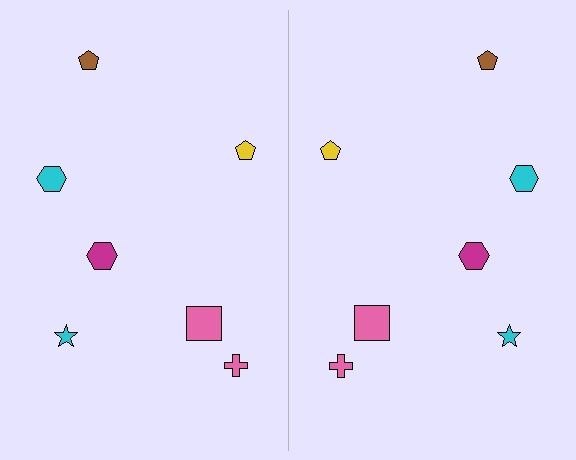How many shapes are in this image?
There are 14 shapes in this image.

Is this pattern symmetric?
Yes, this pattern has bilateral (reflection) symmetry.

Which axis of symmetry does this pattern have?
The pattern has a vertical axis of symmetry running through the center of the image.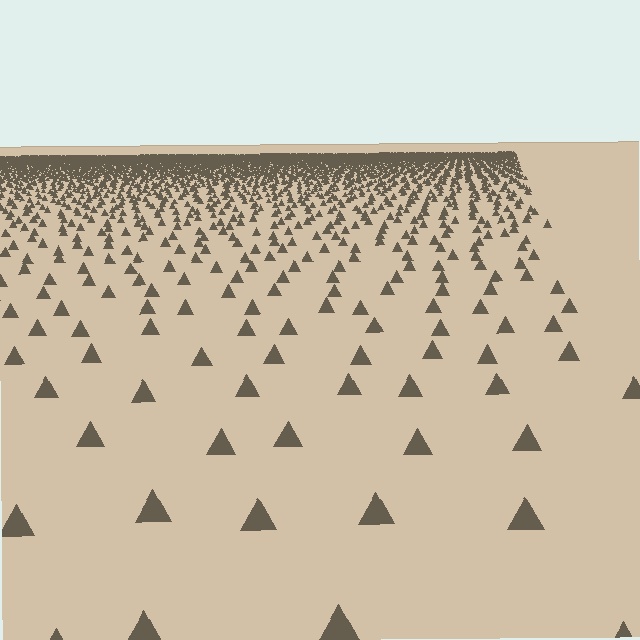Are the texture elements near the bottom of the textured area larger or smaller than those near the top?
Larger. Near the bottom, elements are closer to the viewer and appear at a bigger on-screen size.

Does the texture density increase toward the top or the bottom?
Density increases toward the top.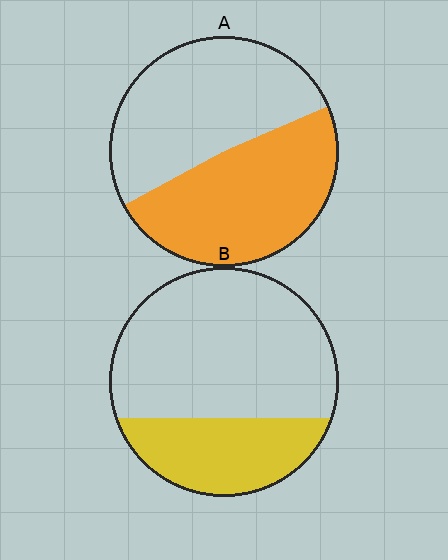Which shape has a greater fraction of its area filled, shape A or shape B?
Shape A.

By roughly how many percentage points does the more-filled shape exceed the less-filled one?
By roughly 20 percentage points (A over B).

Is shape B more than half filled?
No.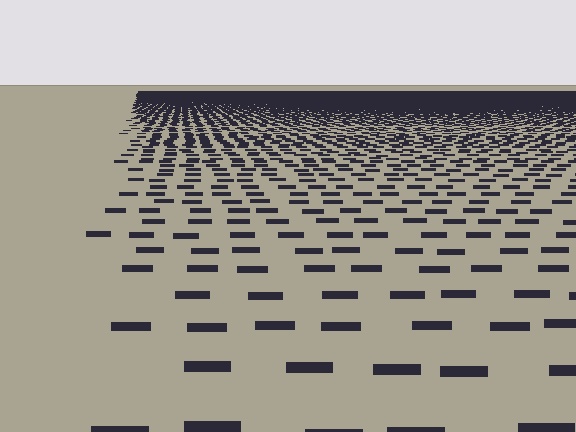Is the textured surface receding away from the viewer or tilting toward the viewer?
The surface is receding away from the viewer. Texture elements get smaller and denser toward the top.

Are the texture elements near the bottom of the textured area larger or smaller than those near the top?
Larger. Near the bottom, elements are closer to the viewer and appear at a bigger on-screen size.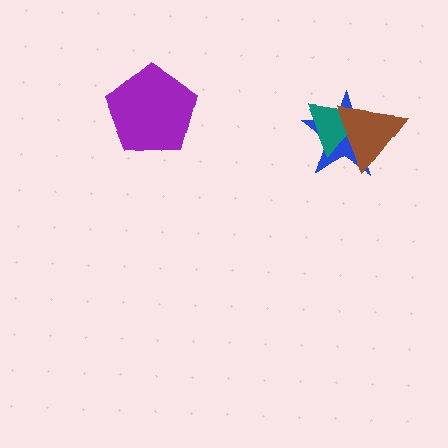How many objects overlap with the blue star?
2 objects overlap with the blue star.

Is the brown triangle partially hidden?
No, no other shape covers it.